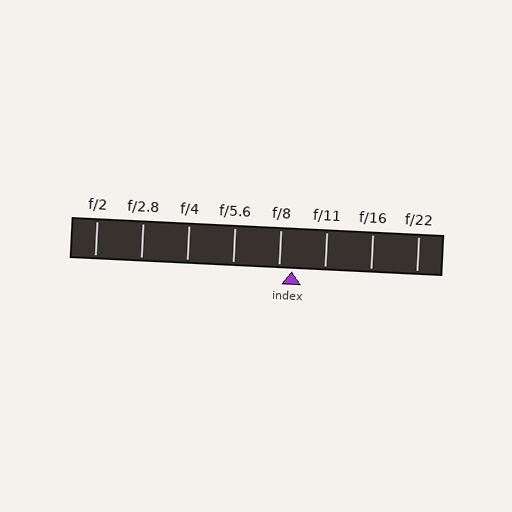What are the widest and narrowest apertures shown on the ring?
The widest aperture shown is f/2 and the narrowest is f/22.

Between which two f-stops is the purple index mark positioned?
The index mark is between f/8 and f/11.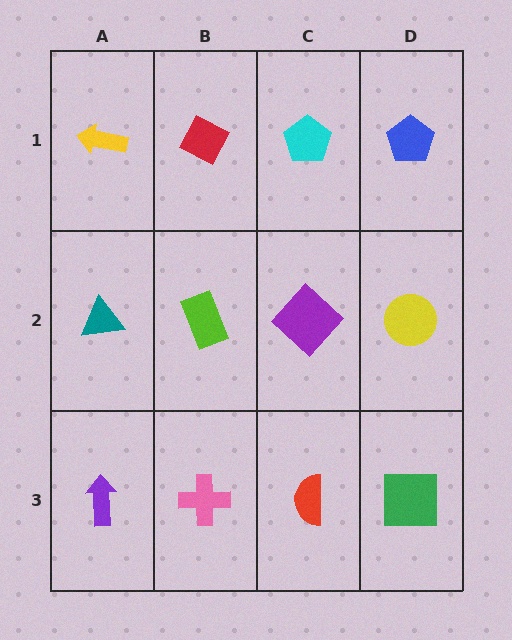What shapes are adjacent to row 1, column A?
A teal triangle (row 2, column A), a red diamond (row 1, column B).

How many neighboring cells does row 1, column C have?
3.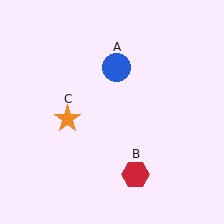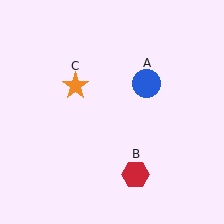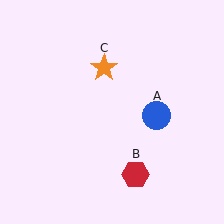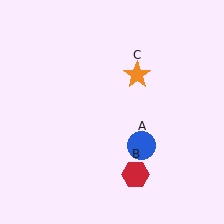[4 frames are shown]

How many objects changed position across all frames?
2 objects changed position: blue circle (object A), orange star (object C).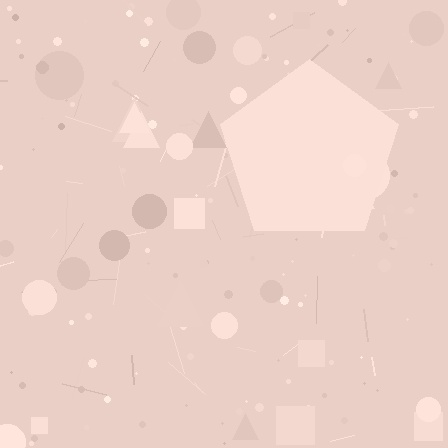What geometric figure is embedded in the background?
A pentagon is embedded in the background.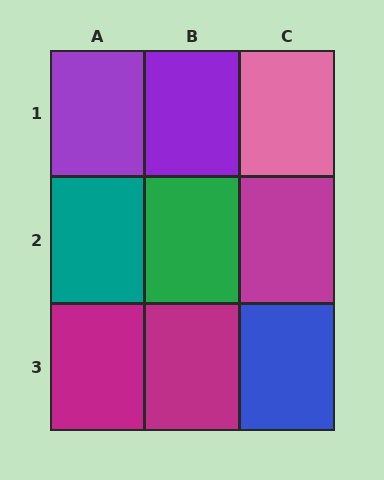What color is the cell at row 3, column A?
Magenta.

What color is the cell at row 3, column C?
Blue.